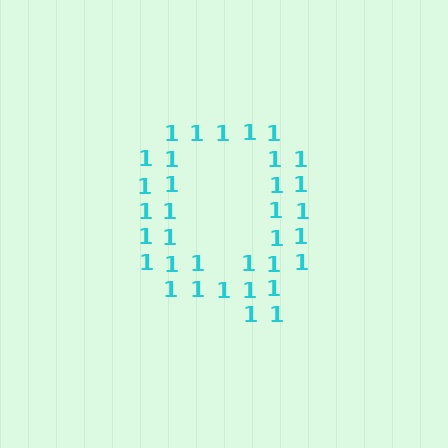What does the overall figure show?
The overall figure shows the letter Q.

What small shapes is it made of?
It is made of small digit 1's.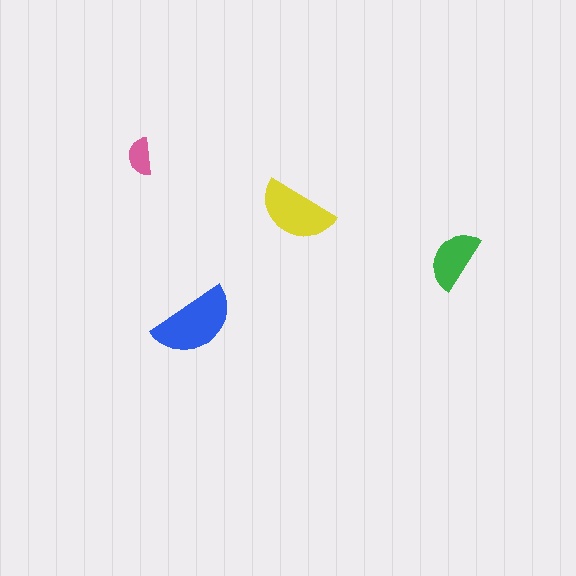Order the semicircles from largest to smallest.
the blue one, the yellow one, the green one, the pink one.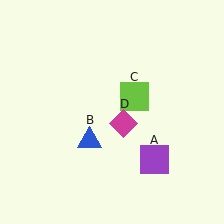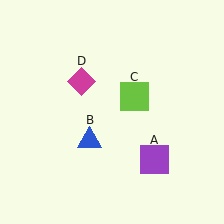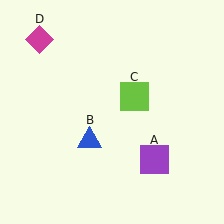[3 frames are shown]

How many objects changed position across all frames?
1 object changed position: magenta diamond (object D).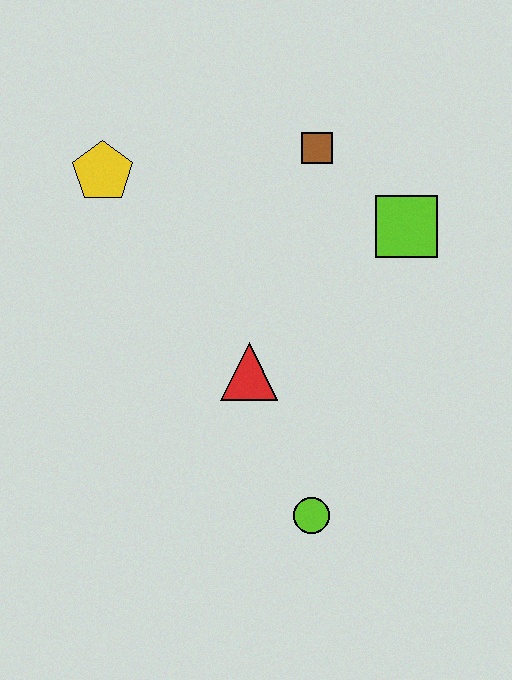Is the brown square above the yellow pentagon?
Yes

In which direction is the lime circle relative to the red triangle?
The lime circle is below the red triangle.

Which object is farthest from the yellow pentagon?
The lime circle is farthest from the yellow pentagon.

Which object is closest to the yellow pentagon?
The brown square is closest to the yellow pentagon.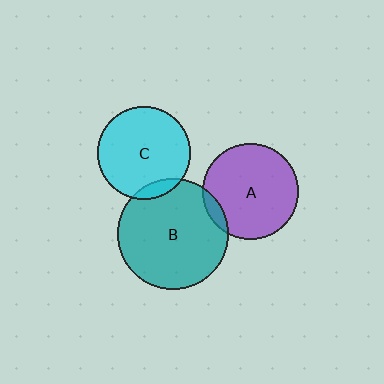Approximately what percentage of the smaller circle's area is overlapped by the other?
Approximately 10%.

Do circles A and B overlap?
Yes.